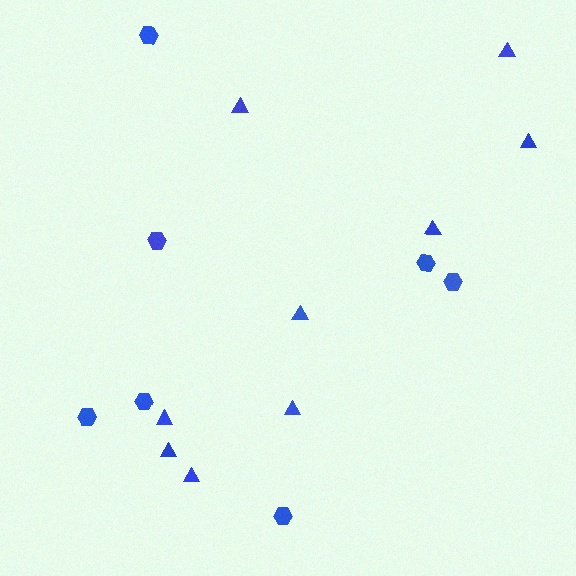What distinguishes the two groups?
There are 2 groups: one group of hexagons (7) and one group of triangles (9).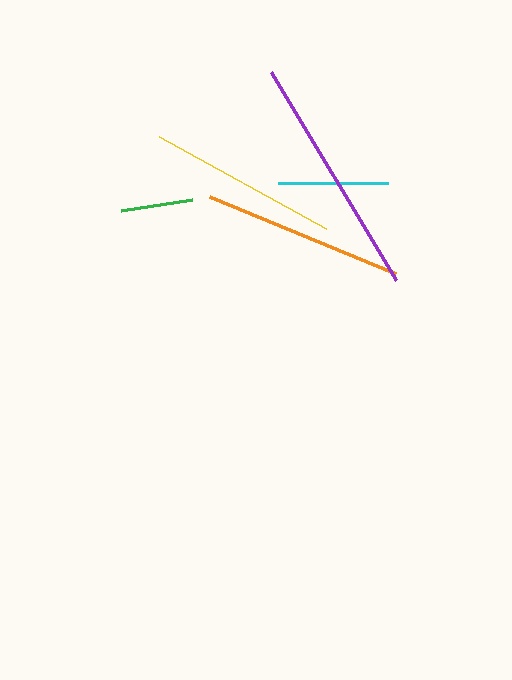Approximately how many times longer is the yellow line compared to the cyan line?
The yellow line is approximately 1.7 times the length of the cyan line.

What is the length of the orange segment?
The orange segment is approximately 202 pixels long.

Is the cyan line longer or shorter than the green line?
The cyan line is longer than the green line.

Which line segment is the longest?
The purple line is the longest at approximately 243 pixels.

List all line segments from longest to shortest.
From longest to shortest: purple, orange, yellow, cyan, green.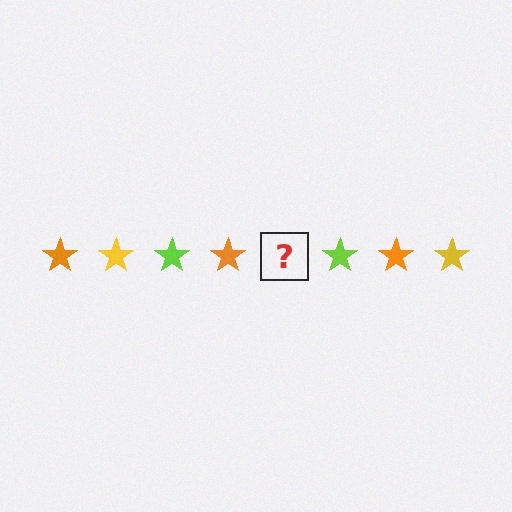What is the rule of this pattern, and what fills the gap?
The rule is that the pattern cycles through orange, yellow, lime stars. The gap should be filled with a yellow star.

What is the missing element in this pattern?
The missing element is a yellow star.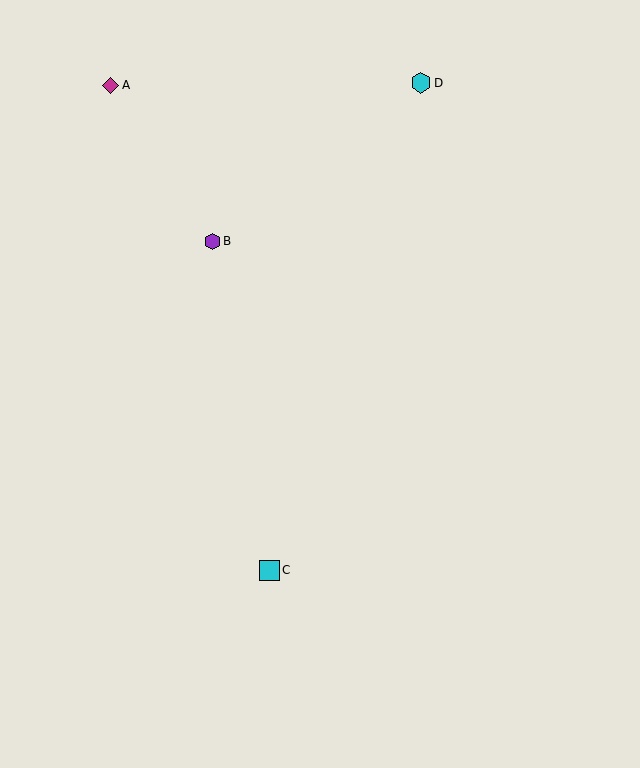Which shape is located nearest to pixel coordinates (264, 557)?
The cyan square (labeled C) at (270, 570) is nearest to that location.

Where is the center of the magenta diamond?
The center of the magenta diamond is at (111, 85).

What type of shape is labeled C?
Shape C is a cyan square.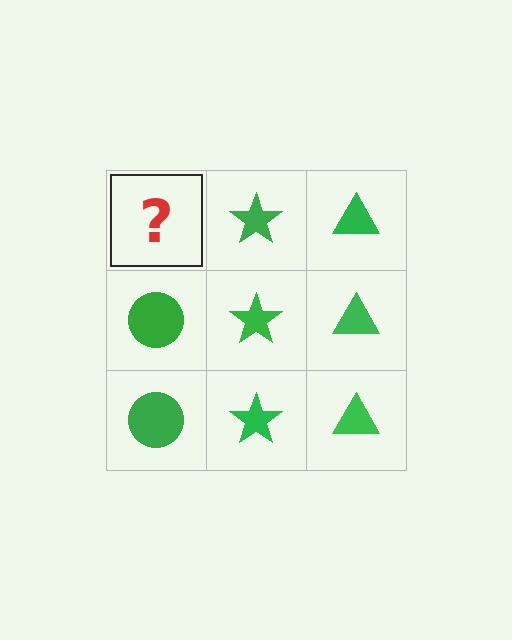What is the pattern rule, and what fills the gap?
The rule is that each column has a consistent shape. The gap should be filled with a green circle.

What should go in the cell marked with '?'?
The missing cell should contain a green circle.